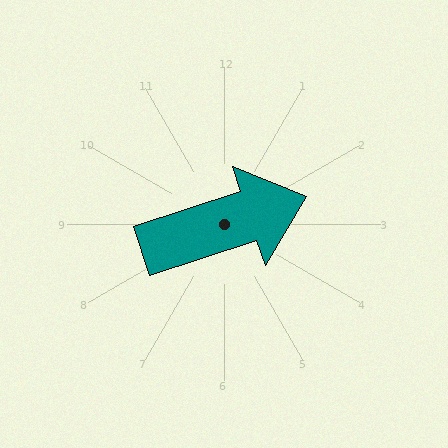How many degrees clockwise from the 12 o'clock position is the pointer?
Approximately 72 degrees.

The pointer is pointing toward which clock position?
Roughly 2 o'clock.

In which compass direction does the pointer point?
East.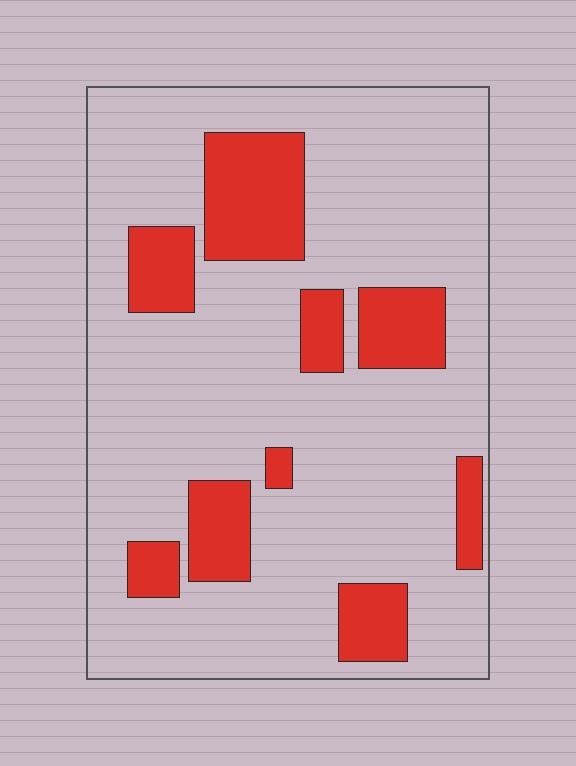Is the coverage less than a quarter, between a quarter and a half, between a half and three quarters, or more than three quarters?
Less than a quarter.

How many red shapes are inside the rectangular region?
9.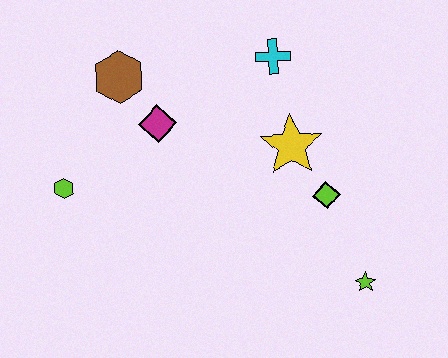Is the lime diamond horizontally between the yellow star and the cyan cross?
No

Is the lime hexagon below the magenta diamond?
Yes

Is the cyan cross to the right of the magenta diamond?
Yes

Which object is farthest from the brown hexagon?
The lime star is farthest from the brown hexagon.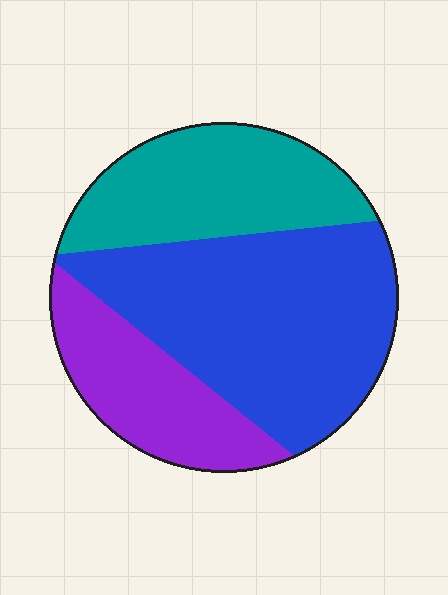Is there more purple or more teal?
Teal.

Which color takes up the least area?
Purple, at roughly 20%.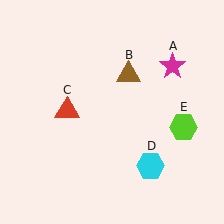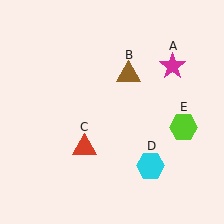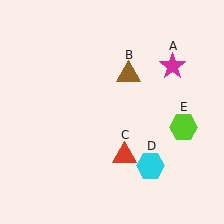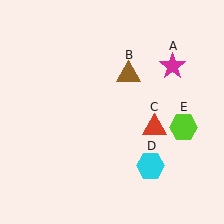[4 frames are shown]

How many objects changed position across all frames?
1 object changed position: red triangle (object C).